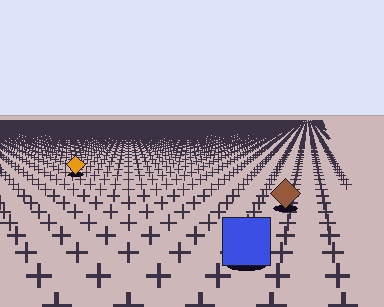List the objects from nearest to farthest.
From nearest to farthest: the blue square, the brown diamond, the orange diamond.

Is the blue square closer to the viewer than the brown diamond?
Yes. The blue square is closer — you can tell from the texture gradient: the ground texture is coarser near it.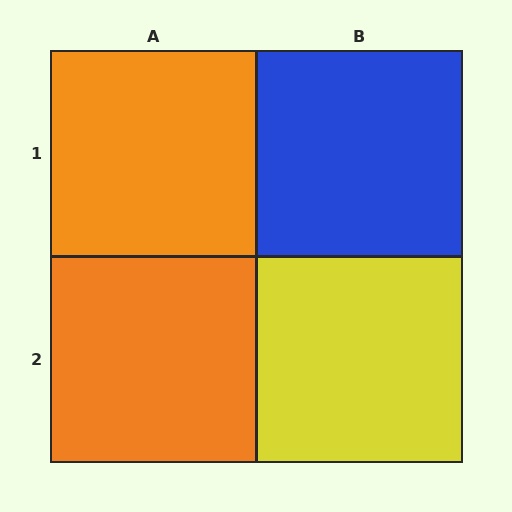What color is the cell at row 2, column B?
Yellow.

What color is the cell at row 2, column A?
Orange.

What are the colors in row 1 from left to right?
Orange, blue.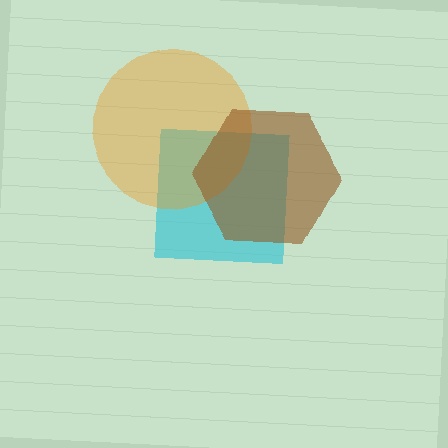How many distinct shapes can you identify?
There are 3 distinct shapes: a cyan square, an orange circle, a brown hexagon.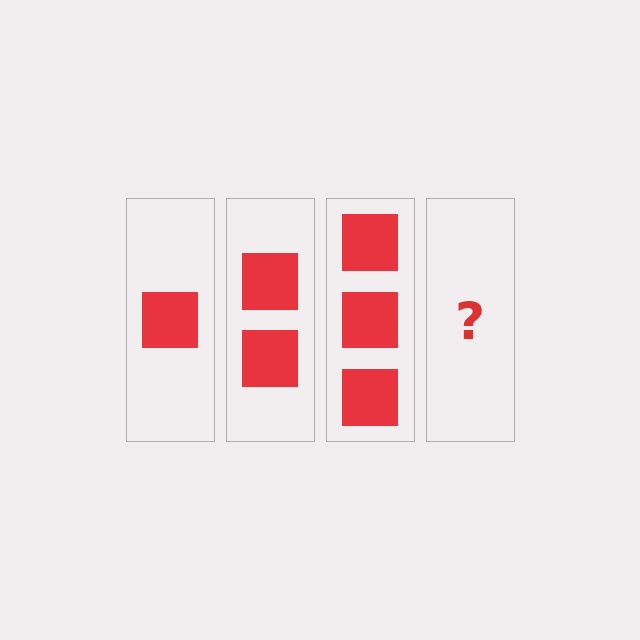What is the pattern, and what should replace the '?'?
The pattern is that each step adds one more square. The '?' should be 4 squares.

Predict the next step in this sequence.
The next step is 4 squares.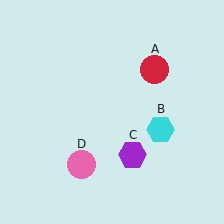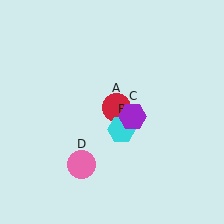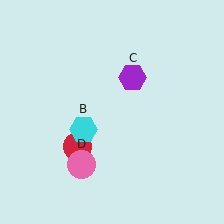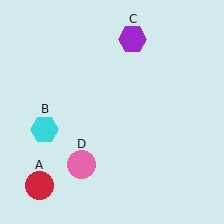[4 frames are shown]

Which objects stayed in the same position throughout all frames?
Pink circle (object D) remained stationary.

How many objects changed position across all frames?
3 objects changed position: red circle (object A), cyan hexagon (object B), purple hexagon (object C).